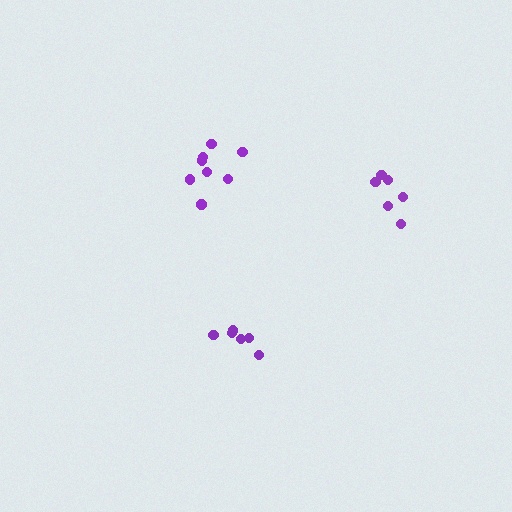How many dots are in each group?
Group 1: 8 dots, Group 2: 6 dots, Group 3: 6 dots (20 total).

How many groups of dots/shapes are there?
There are 3 groups.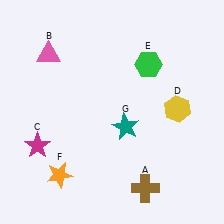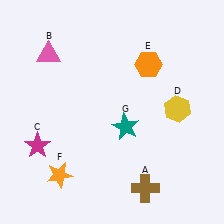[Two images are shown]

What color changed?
The hexagon (E) changed from green in Image 1 to orange in Image 2.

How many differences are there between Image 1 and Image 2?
There is 1 difference between the two images.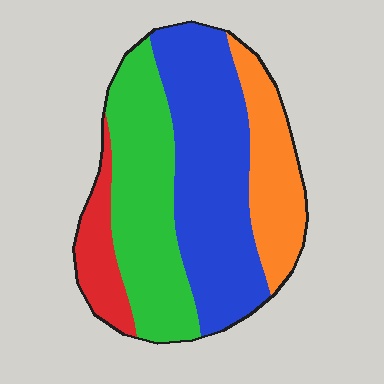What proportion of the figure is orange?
Orange covers around 20% of the figure.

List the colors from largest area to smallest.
From largest to smallest: blue, green, orange, red.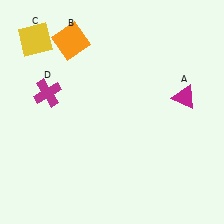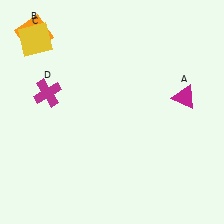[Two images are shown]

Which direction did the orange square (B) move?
The orange square (B) moved left.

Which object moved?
The orange square (B) moved left.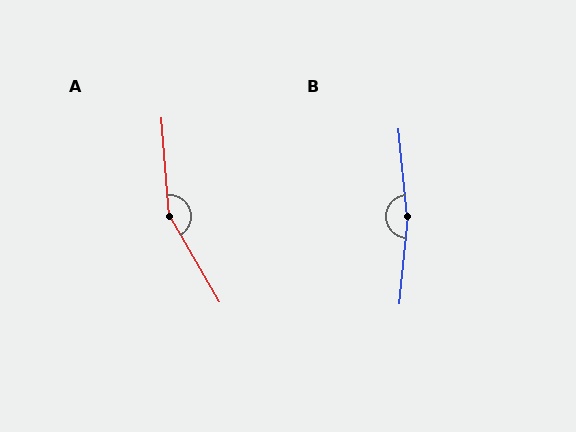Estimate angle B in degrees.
Approximately 169 degrees.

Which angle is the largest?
B, at approximately 169 degrees.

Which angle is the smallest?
A, at approximately 154 degrees.